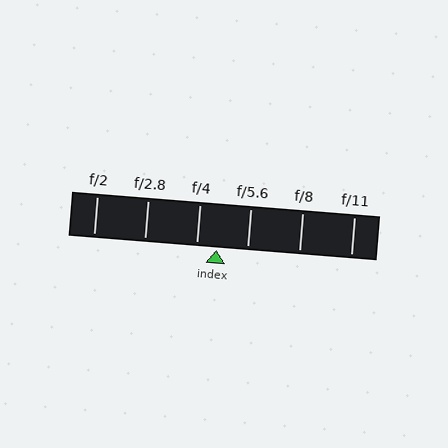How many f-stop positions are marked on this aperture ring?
There are 6 f-stop positions marked.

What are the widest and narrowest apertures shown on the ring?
The widest aperture shown is f/2 and the narrowest is f/11.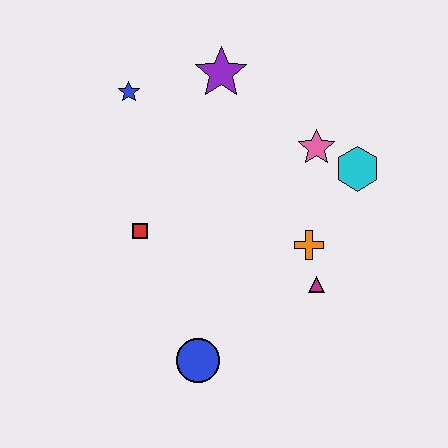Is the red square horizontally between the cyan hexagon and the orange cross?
No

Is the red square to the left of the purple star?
Yes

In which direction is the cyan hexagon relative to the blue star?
The cyan hexagon is to the right of the blue star.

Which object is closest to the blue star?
The purple star is closest to the blue star.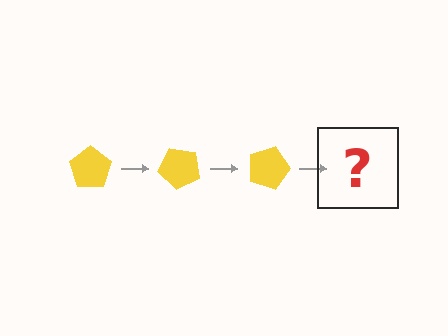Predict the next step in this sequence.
The next step is a yellow pentagon rotated 135 degrees.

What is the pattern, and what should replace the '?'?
The pattern is that the pentagon rotates 45 degrees each step. The '?' should be a yellow pentagon rotated 135 degrees.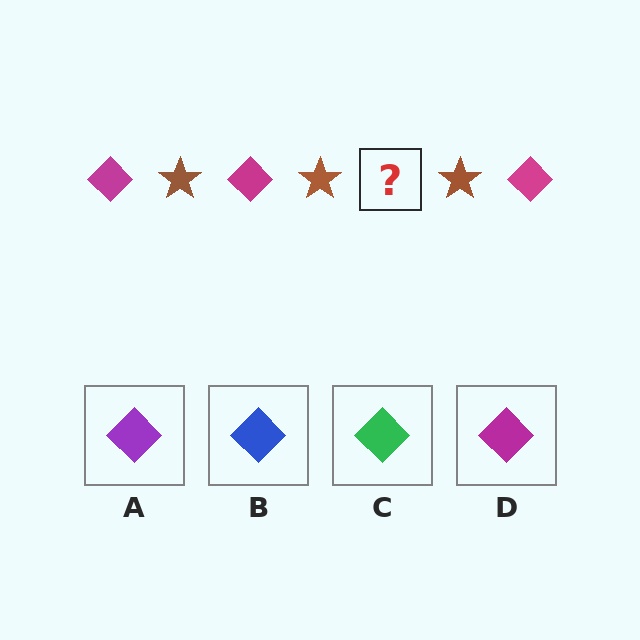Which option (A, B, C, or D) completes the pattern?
D.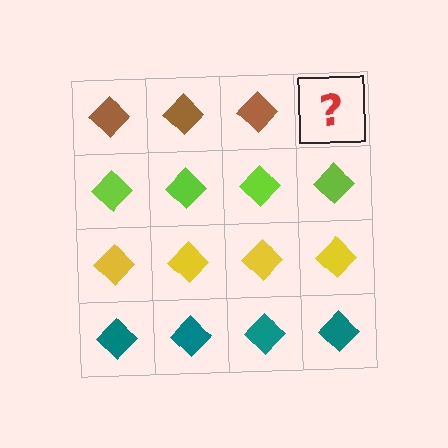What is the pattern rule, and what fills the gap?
The rule is that each row has a consistent color. The gap should be filled with a brown diamond.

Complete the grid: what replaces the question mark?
The question mark should be replaced with a brown diamond.